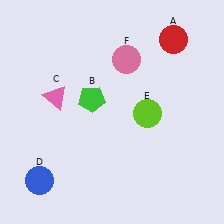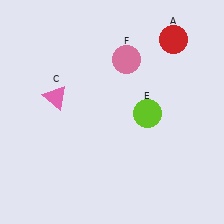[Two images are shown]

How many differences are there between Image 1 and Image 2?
There are 2 differences between the two images.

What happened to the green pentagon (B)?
The green pentagon (B) was removed in Image 2. It was in the top-left area of Image 1.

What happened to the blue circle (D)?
The blue circle (D) was removed in Image 2. It was in the bottom-left area of Image 1.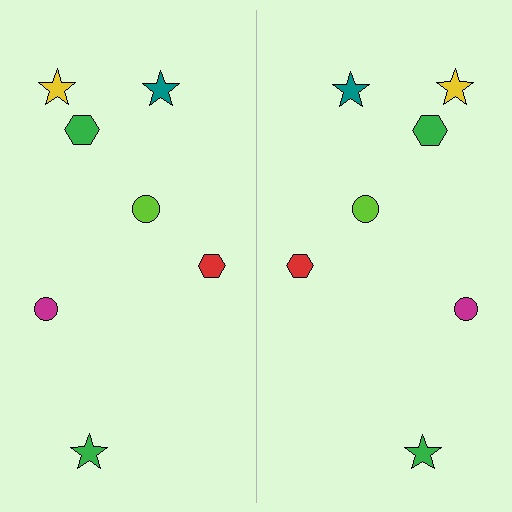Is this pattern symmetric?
Yes, this pattern has bilateral (reflection) symmetry.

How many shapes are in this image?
There are 14 shapes in this image.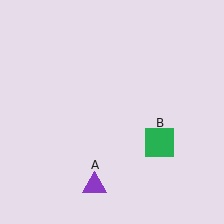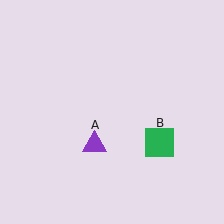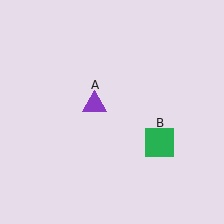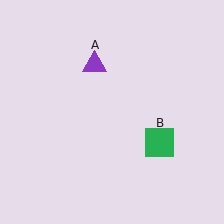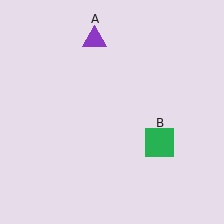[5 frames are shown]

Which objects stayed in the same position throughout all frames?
Green square (object B) remained stationary.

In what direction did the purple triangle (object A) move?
The purple triangle (object A) moved up.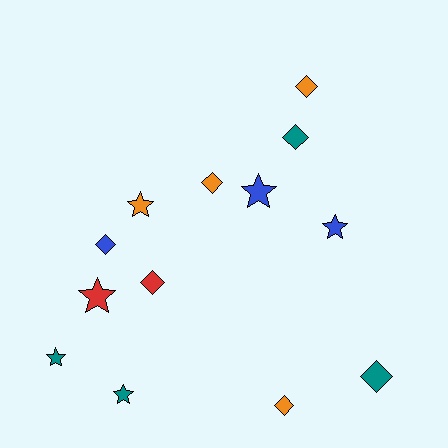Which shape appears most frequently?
Diamond, with 7 objects.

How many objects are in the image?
There are 13 objects.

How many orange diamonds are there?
There are 3 orange diamonds.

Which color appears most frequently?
Orange, with 4 objects.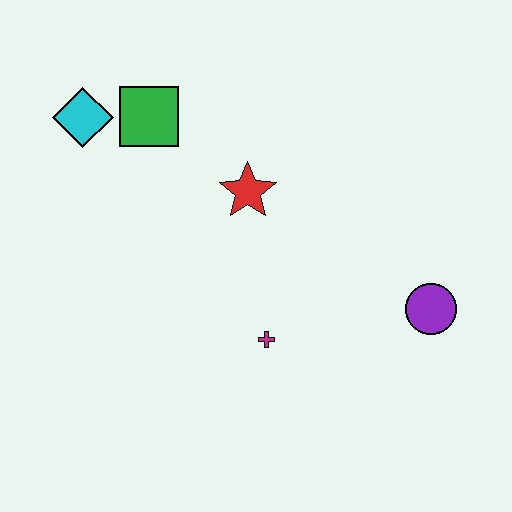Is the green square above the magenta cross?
Yes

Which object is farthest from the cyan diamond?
The purple circle is farthest from the cyan diamond.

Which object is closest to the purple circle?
The magenta cross is closest to the purple circle.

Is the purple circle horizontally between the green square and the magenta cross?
No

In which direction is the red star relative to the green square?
The red star is to the right of the green square.